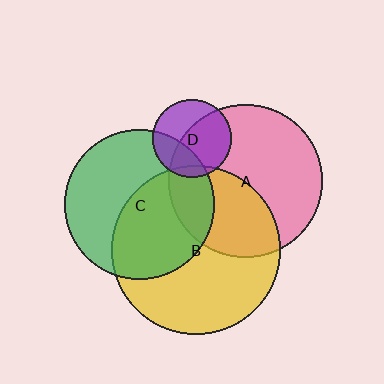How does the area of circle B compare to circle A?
Approximately 1.2 times.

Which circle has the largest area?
Circle B (yellow).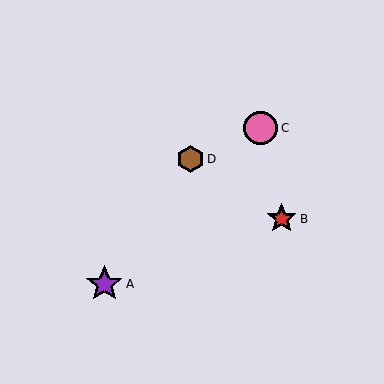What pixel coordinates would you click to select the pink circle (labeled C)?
Click at (261, 128) to select the pink circle C.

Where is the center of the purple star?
The center of the purple star is at (104, 284).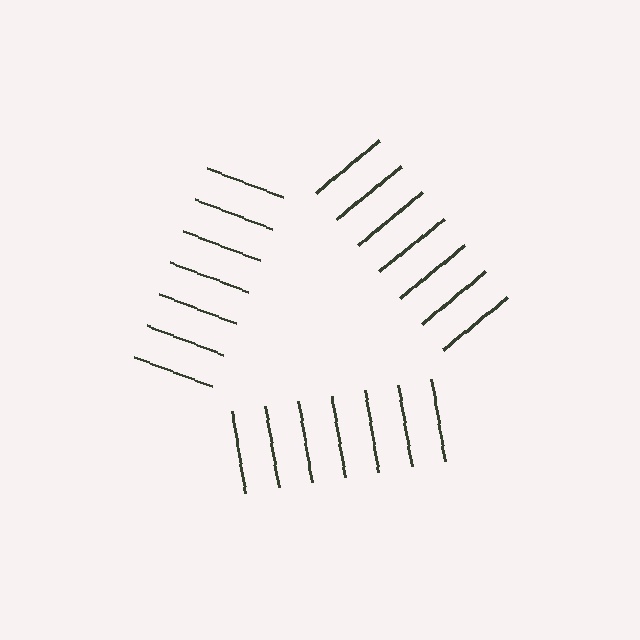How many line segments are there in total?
21 — 7 along each of the 3 edges.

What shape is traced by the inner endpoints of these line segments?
An illusory triangle — the line segments terminate on its edges but no continuous stroke is drawn.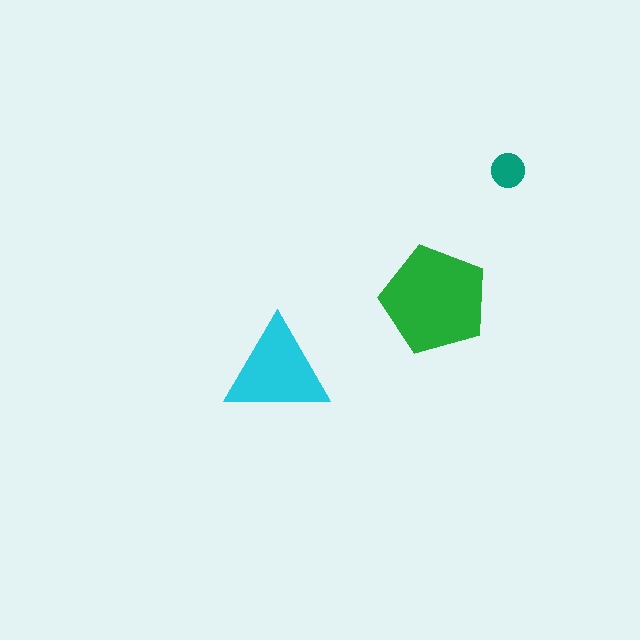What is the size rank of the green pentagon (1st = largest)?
1st.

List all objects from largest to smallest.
The green pentagon, the cyan triangle, the teal circle.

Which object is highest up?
The teal circle is topmost.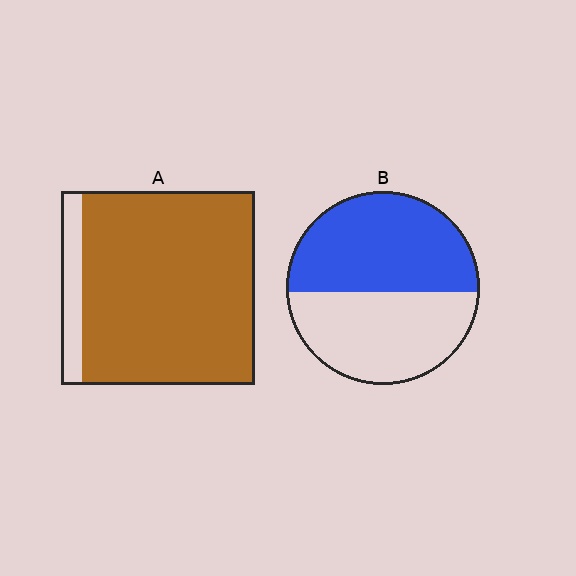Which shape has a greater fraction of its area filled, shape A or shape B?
Shape A.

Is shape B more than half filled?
Roughly half.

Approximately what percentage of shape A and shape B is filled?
A is approximately 90% and B is approximately 55%.